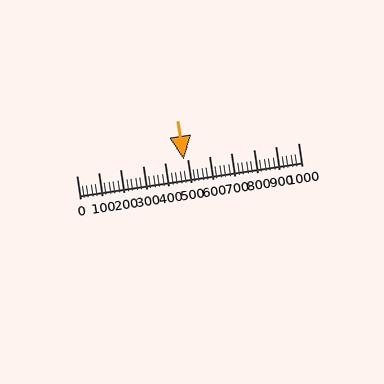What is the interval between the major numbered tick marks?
The major tick marks are spaced 100 units apart.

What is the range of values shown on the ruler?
The ruler shows values from 0 to 1000.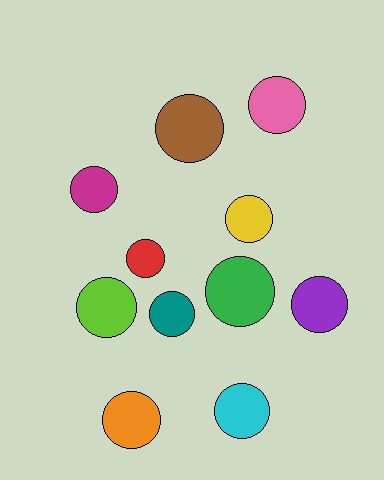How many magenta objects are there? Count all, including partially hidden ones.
There is 1 magenta object.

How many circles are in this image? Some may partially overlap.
There are 11 circles.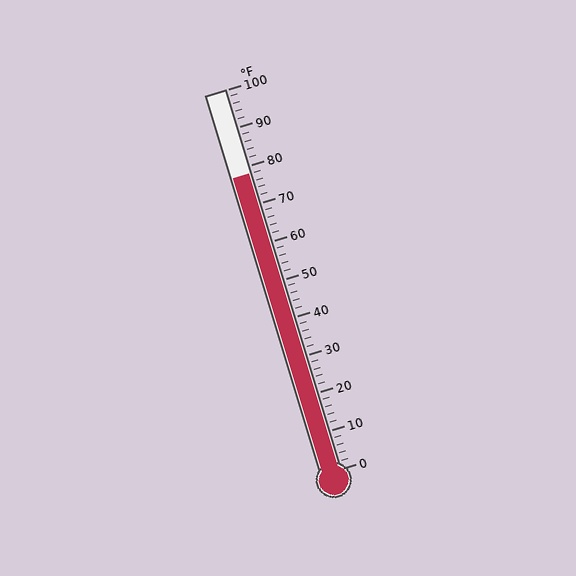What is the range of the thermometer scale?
The thermometer scale ranges from 0°F to 100°F.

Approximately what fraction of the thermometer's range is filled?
The thermometer is filled to approximately 80% of its range.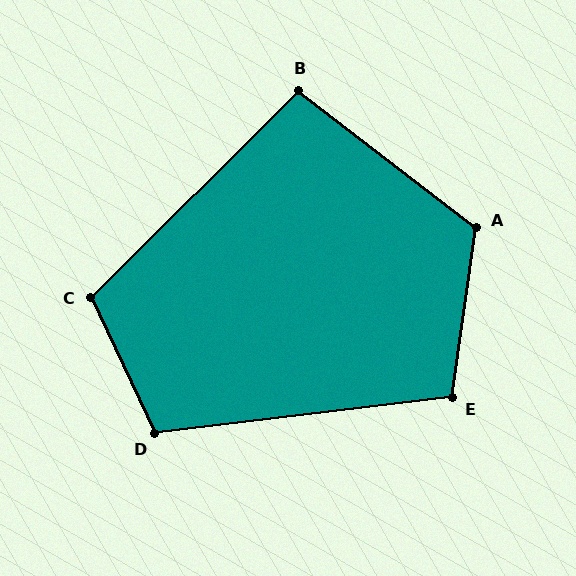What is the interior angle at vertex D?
Approximately 108 degrees (obtuse).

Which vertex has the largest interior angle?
A, at approximately 120 degrees.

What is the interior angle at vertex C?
Approximately 110 degrees (obtuse).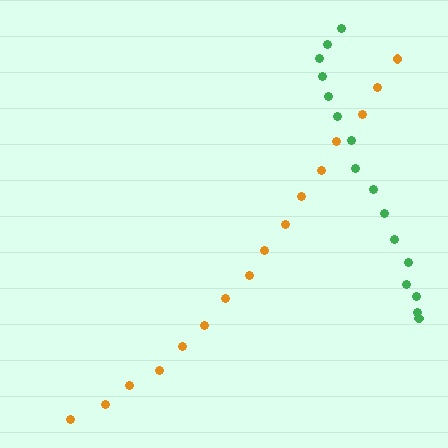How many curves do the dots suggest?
There are 2 distinct paths.